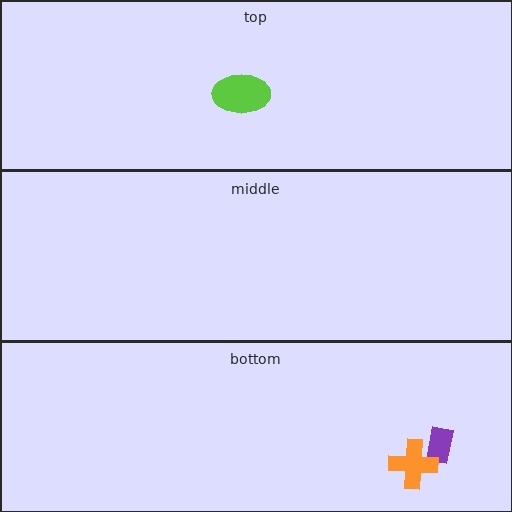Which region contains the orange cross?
The bottom region.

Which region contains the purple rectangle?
The bottom region.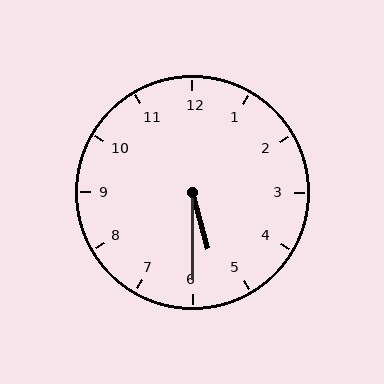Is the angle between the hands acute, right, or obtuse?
It is acute.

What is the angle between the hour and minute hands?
Approximately 15 degrees.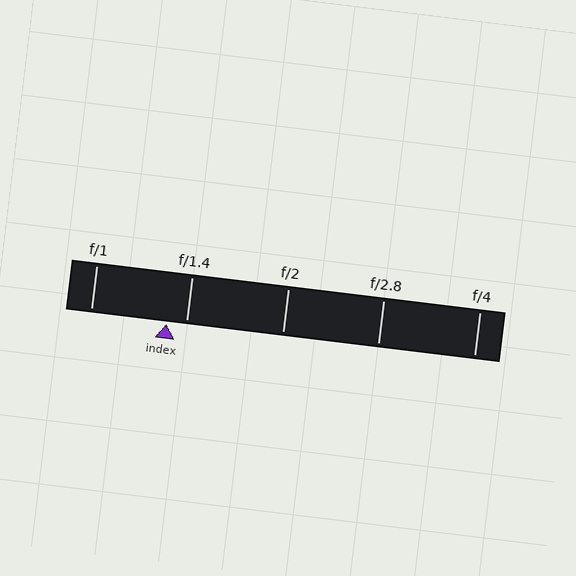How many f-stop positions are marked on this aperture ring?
There are 5 f-stop positions marked.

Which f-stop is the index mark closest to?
The index mark is closest to f/1.4.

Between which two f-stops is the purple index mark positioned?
The index mark is between f/1 and f/1.4.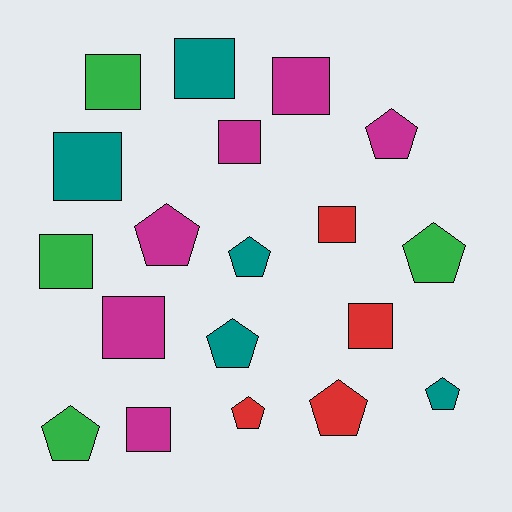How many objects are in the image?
There are 19 objects.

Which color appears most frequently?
Magenta, with 6 objects.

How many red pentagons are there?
There are 2 red pentagons.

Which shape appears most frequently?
Square, with 10 objects.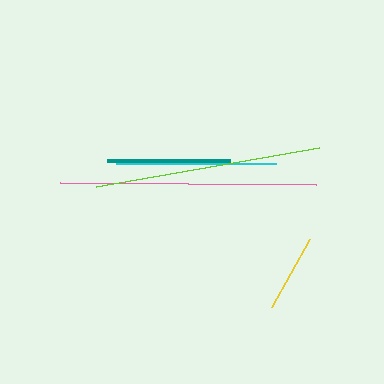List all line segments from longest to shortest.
From longest to shortest: pink, lime, cyan, teal, yellow.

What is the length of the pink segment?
The pink segment is approximately 256 pixels long.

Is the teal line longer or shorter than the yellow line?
The teal line is longer than the yellow line.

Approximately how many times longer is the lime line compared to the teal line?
The lime line is approximately 1.9 times the length of the teal line.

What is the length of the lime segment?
The lime segment is approximately 226 pixels long.